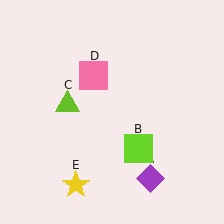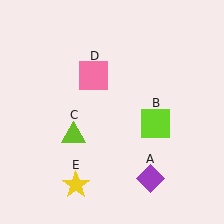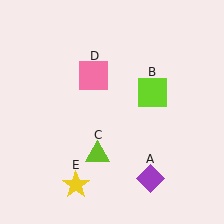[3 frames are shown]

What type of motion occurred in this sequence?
The lime square (object B), lime triangle (object C) rotated counterclockwise around the center of the scene.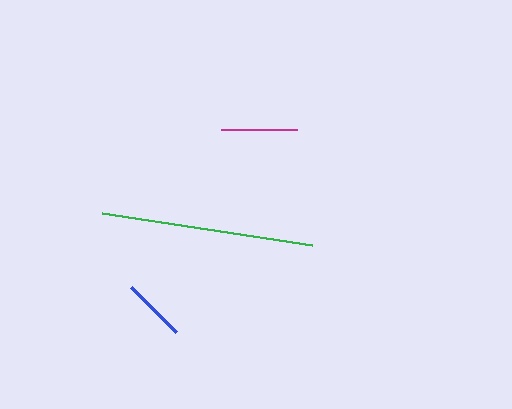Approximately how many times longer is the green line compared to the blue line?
The green line is approximately 3.4 times the length of the blue line.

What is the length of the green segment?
The green segment is approximately 213 pixels long.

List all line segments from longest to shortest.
From longest to shortest: green, magenta, blue.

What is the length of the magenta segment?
The magenta segment is approximately 76 pixels long.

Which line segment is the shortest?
The blue line is the shortest at approximately 63 pixels.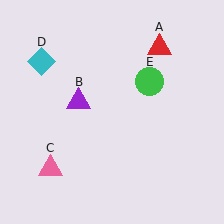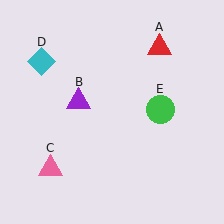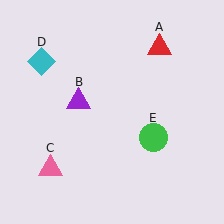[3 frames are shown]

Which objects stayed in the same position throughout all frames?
Red triangle (object A) and purple triangle (object B) and pink triangle (object C) and cyan diamond (object D) remained stationary.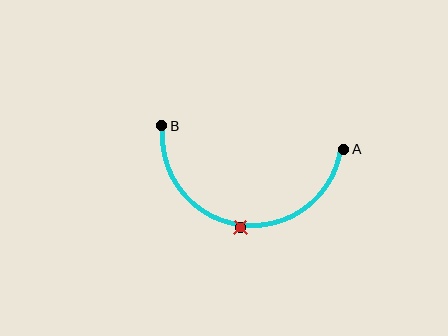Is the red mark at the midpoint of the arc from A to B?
Yes. The red mark lies on the arc at equal arc-length from both A and B — it is the arc midpoint.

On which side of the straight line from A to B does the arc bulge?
The arc bulges below the straight line connecting A and B.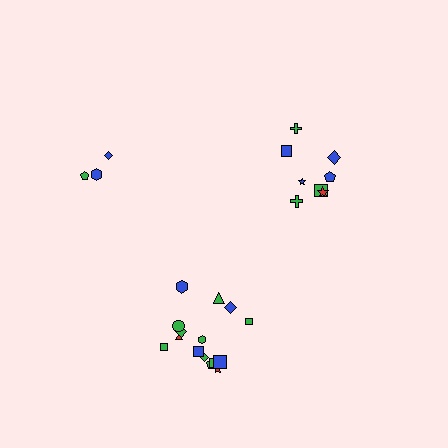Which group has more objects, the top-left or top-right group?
The top-right group.